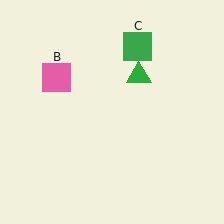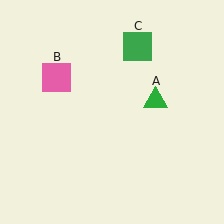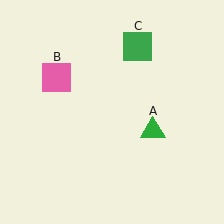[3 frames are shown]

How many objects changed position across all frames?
1 object changed position: green triangle (object A).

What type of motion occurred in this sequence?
The green triangle (object A) rotated clockwise around the center of the scene.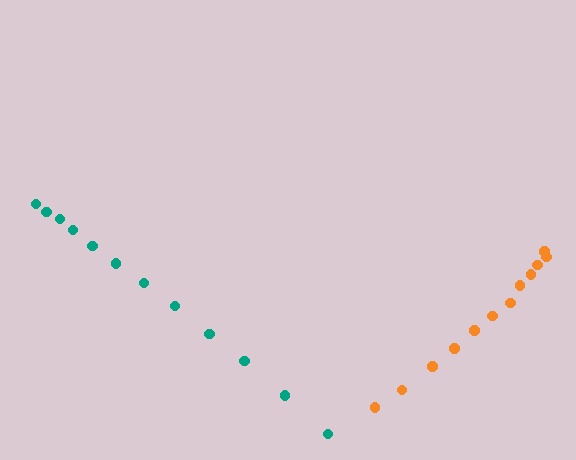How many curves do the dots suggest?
There are 2 distinct paths.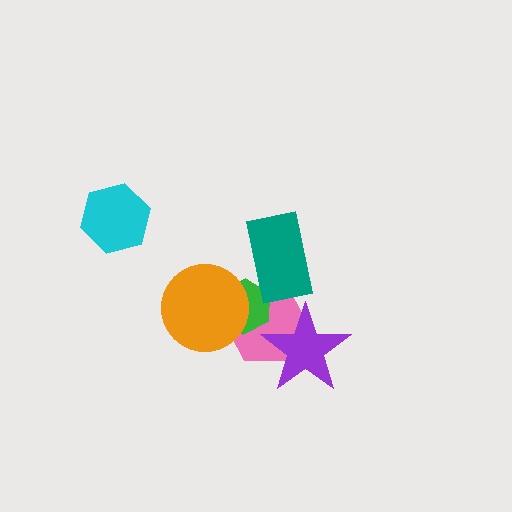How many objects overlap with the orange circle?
2 objects overlap with the orange circle.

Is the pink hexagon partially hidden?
Yes, it is partially covered by another shape.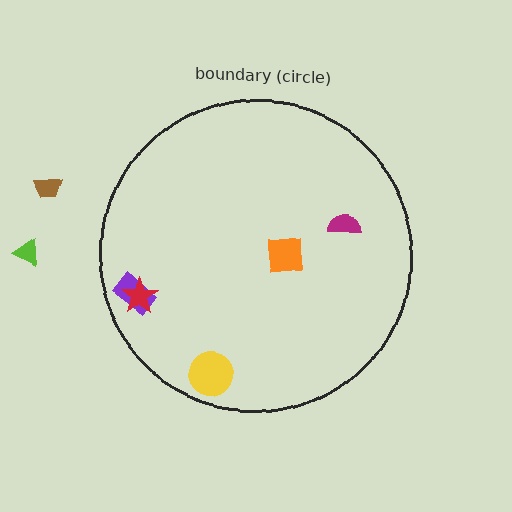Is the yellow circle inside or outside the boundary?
Inside.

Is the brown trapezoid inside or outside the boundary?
Outside.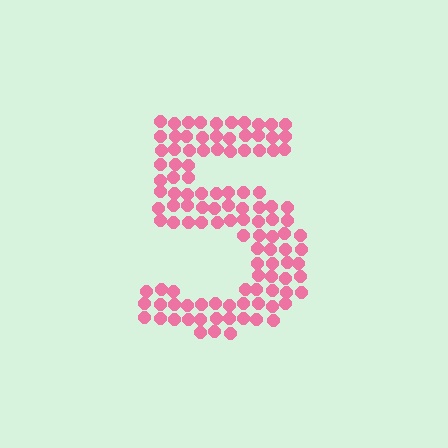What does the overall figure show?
The overall figure shows the digit 5.